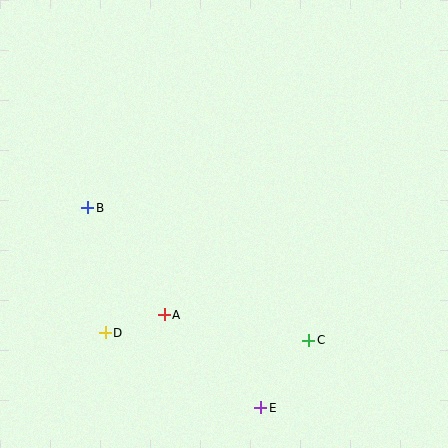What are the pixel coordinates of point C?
Point C is at (309, 340).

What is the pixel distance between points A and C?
The distance between A and C is 147 pixels.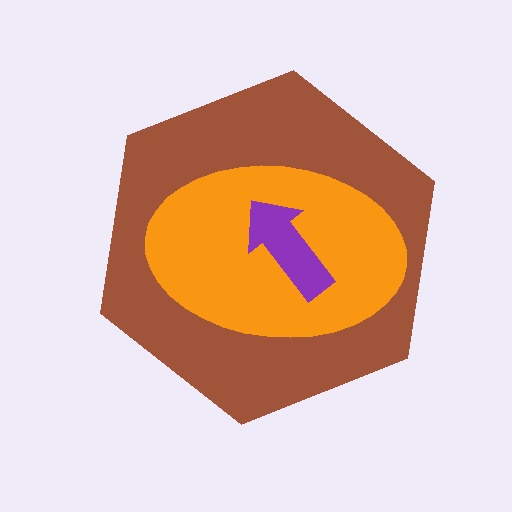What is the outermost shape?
The brown hexagon.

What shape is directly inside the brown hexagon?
The orange ellipse.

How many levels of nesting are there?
3.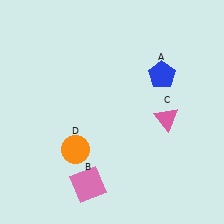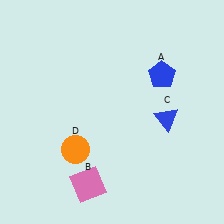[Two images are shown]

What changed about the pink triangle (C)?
In Image 1, C is pink. In Image 2, it changed to blue.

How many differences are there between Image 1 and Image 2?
There is 1 difference between the two images.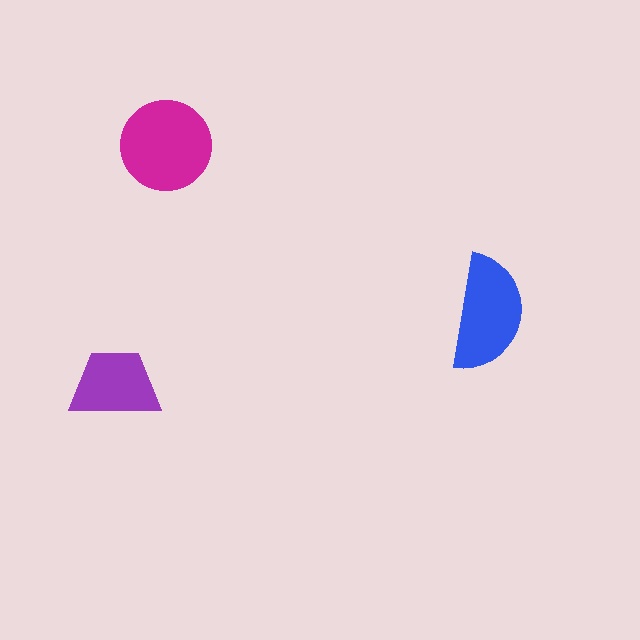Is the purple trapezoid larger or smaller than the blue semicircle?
Smaller.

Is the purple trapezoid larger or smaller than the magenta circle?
Smaller.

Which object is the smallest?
The purple trapezoid.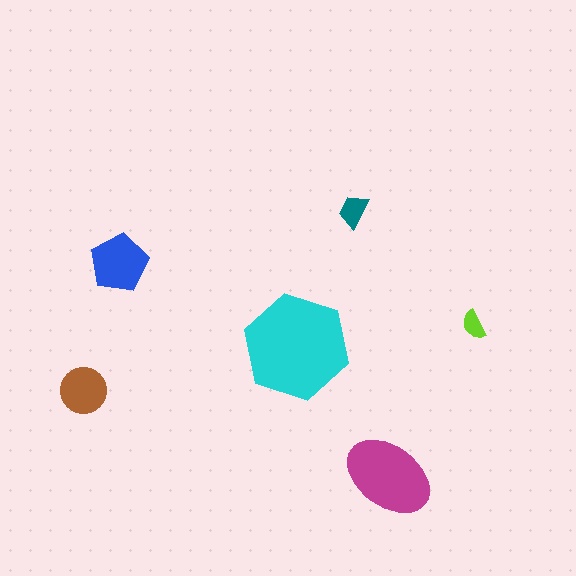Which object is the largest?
The cyan hexagon.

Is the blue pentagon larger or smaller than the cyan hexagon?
Smaller.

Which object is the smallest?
The lime semicircle.